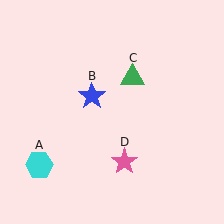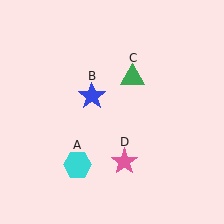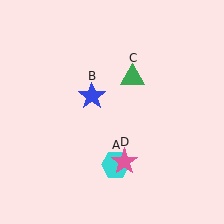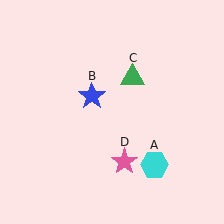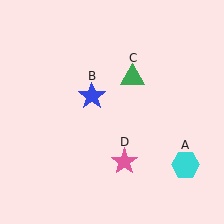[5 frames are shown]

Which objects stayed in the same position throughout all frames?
Blue star (object B) and green triangle (object C) and pink star (object D) remained stationary.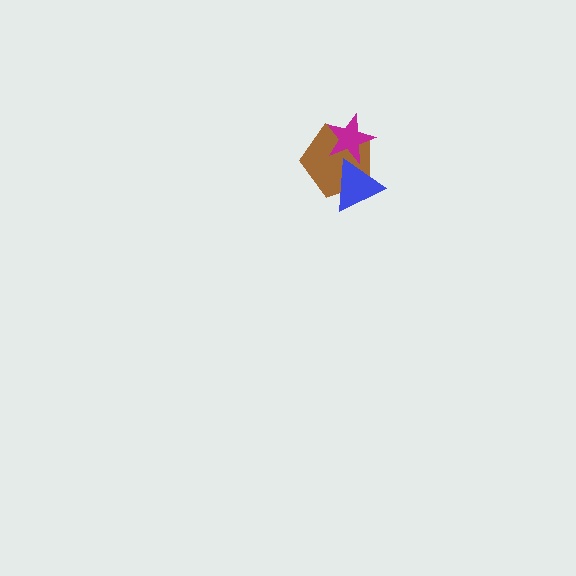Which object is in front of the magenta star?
The blue triangle is in front of the magenta star.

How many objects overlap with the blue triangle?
2 objects overlap with the blue triangle.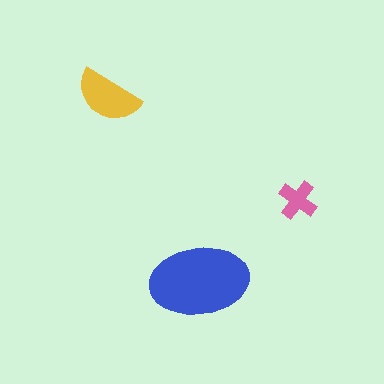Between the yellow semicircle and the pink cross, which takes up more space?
The yellow semicircle.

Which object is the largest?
The blue ellipse.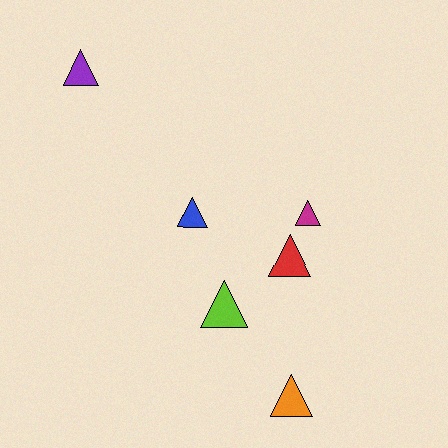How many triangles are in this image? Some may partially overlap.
There are 6 triangles.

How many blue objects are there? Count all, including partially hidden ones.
There is 1 blue object.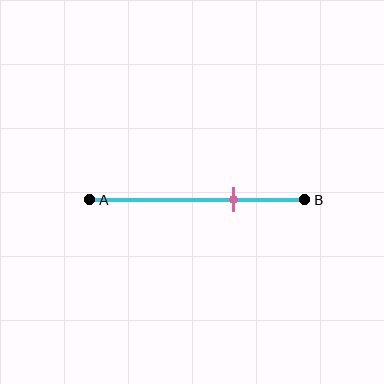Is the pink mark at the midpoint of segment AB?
No, the mark is at about 65% from A, not at the 50% midpoint.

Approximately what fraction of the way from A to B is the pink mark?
The pink mark is approximately 65% of the way from A to B.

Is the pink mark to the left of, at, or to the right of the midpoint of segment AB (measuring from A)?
The pink mark is to the right of the midpoint of segment AB.